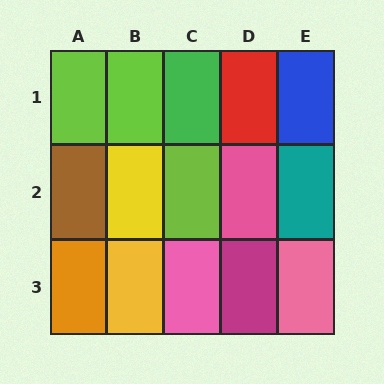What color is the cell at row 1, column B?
Lime.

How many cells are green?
1 cell is green.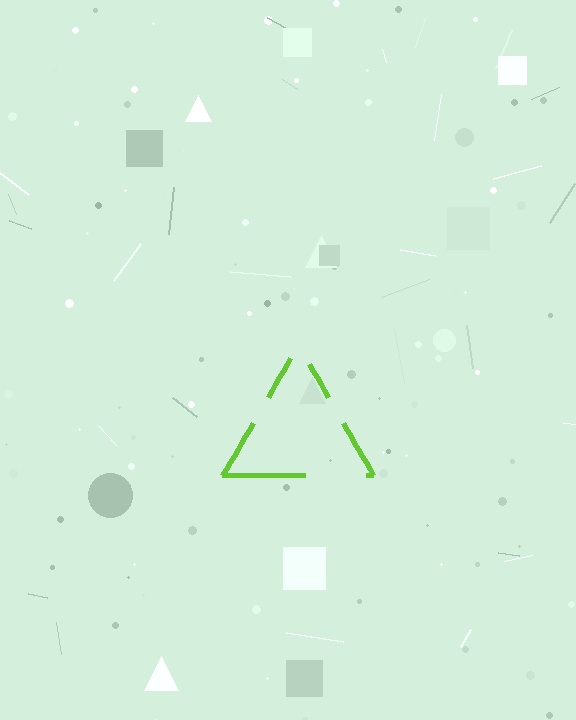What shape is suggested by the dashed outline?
The dashed outline suggests a triangle.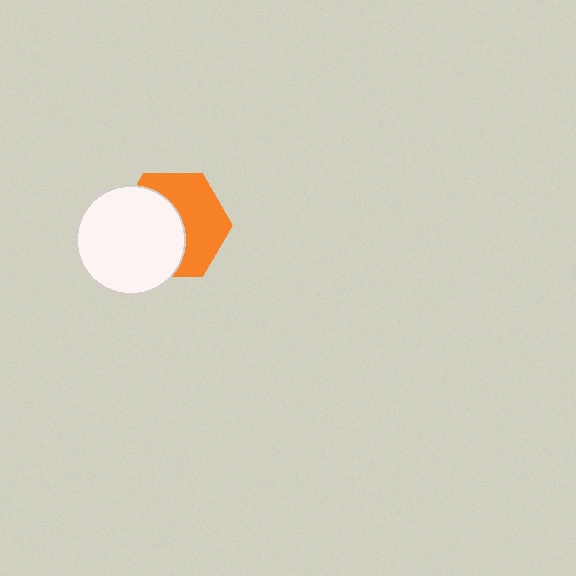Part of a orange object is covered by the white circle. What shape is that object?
It is a hexagon.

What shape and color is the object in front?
The object in front is a white circle.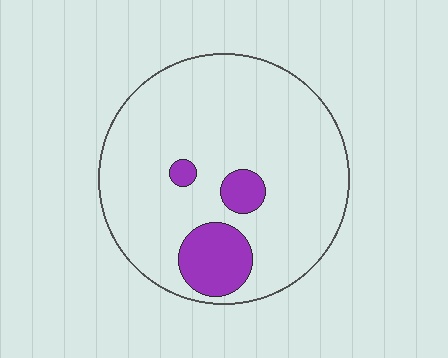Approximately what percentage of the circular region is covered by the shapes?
Approximately 15%.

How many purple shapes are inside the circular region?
3.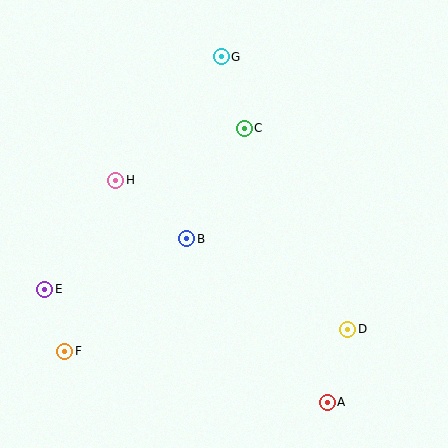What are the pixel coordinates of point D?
Point D is at (348, 329).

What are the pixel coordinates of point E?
Point E is at (45, 289).